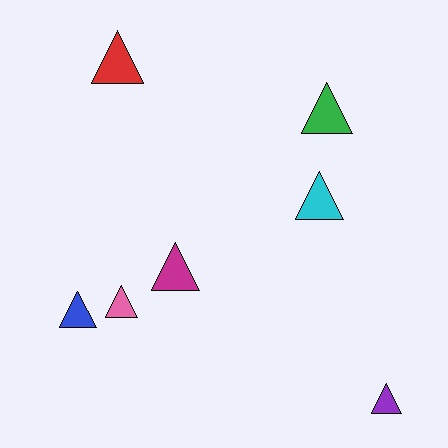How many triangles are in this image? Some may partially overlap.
There are 7 triangles.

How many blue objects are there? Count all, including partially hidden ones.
There is 1 blue object.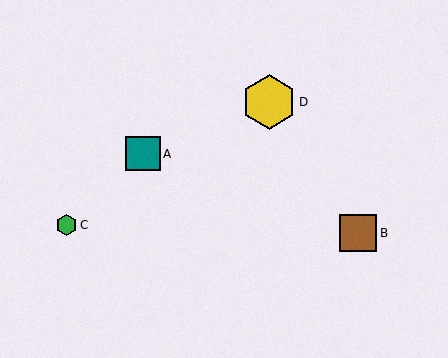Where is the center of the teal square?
The center of the teal square is at (143, 154).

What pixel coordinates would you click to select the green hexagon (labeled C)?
Click at (67, 225) to select the green hexagon C.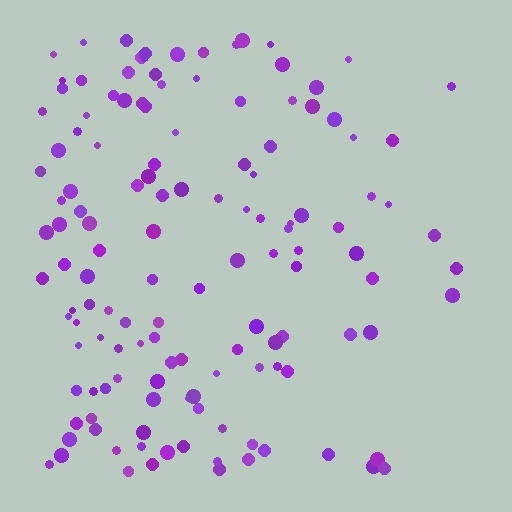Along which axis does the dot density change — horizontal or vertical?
Horizontal.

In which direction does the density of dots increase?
From right to left, with the left side densest.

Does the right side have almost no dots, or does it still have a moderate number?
Still a moderate number, just noticeably fewer than the left.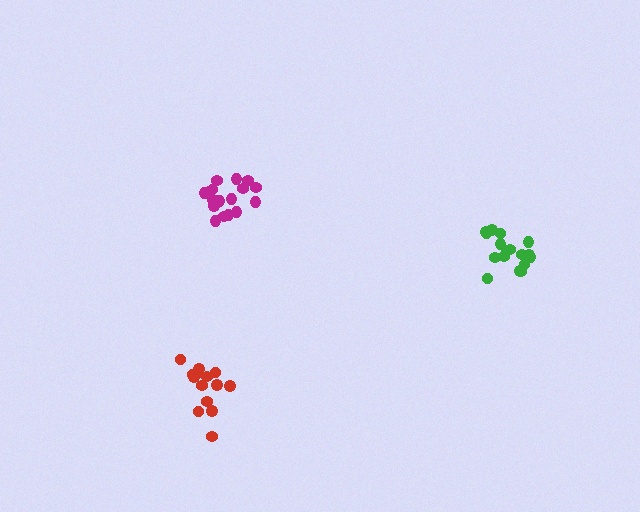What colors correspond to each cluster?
The clusters are colored: green, magenta, red.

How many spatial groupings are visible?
There are 3 spatial groupings.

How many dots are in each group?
Group 1: 17 dots, Group 2: 17 dots, Group 3: 14 dots (48 total).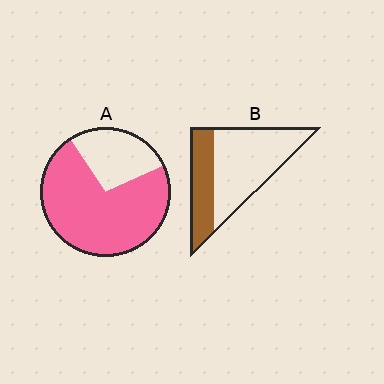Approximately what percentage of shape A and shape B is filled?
A is approximately 75% and B is approximately 35%.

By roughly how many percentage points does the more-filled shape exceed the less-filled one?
By roughly 40 percentage points (A over B).